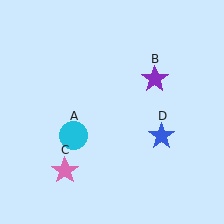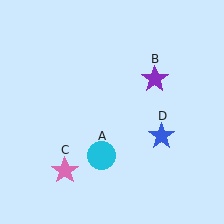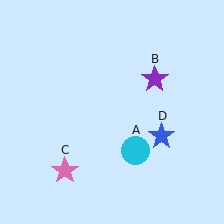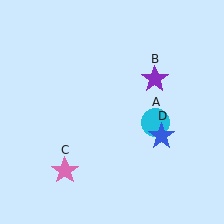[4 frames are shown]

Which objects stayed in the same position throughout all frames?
Purple star (object B) and pink star (object C) and blue star (object D) remained stationary.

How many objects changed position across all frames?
1 object changed position: cyan circle (object A).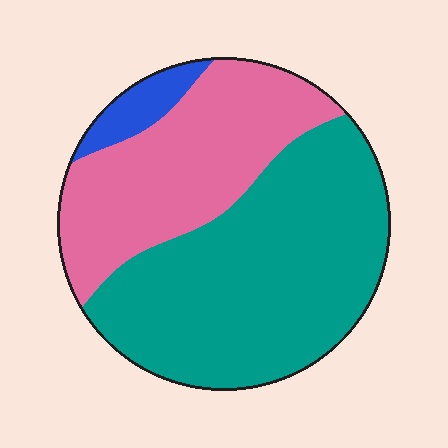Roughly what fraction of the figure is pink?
Pink covers about 35% of the figure.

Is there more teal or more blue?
Teal.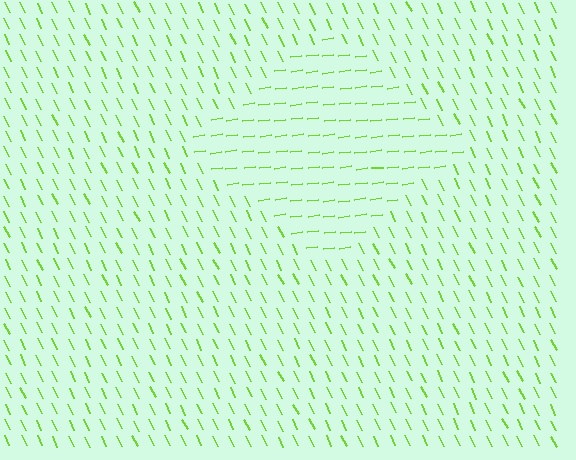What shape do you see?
I see a diamond.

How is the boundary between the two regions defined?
The boundary is defined purely by a change in line orientation (approximately 71 degrees difference). All lines are the same color and thickness.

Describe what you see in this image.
The image is filled with small lime line segments. A diamond region in the image has lines oriented differently from the surrounding lines, creating a visible texture boundary.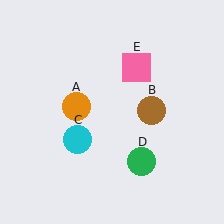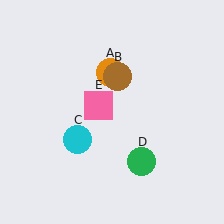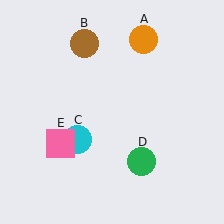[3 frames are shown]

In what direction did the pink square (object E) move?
The pink square (object E) moved down and to the left.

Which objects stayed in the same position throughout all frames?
Cyan circle (object C) and green circle (object D) remained stationary.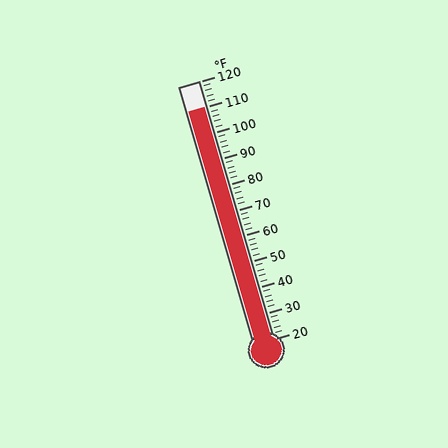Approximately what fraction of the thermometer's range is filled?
The thermometer is filled to approximately 90% of its range.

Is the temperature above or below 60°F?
The temperature is above 60°F.